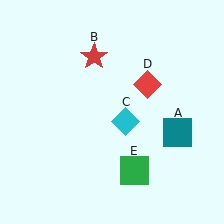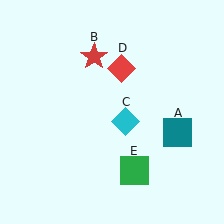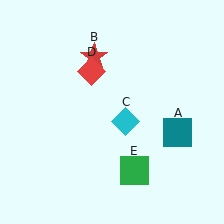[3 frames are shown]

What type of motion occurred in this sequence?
The red diamond (object D) rotated counterclockwise around the center of the scene.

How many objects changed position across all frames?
1 object changed position: red diamond (object D).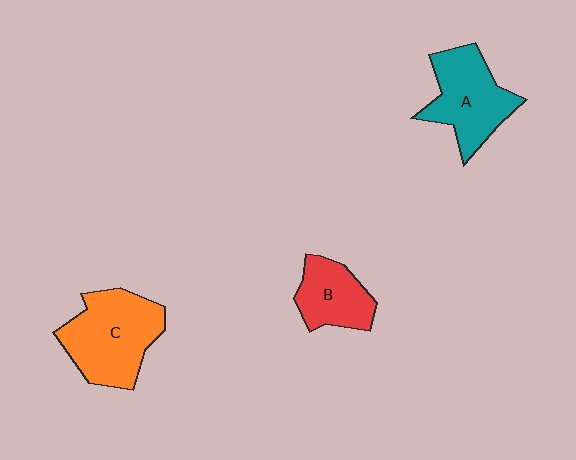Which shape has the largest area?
Shape C (orange).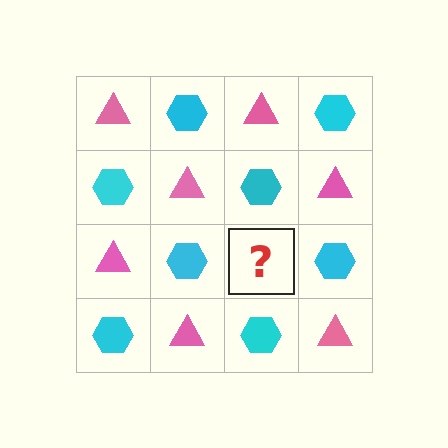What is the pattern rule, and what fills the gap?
The rule is that it alternates pink triangle and cyan hexagon in a checkerboard pattern. The gap should be filled with a pink triangle.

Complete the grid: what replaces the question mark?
The question mark should be replaced with a pink triangle.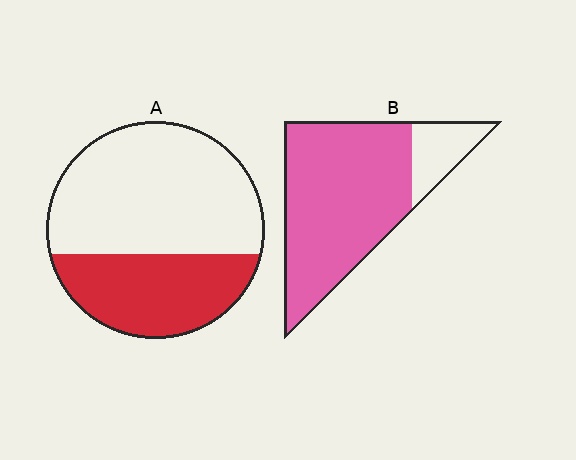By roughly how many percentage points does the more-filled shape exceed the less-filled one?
By roughly 45 percentage points (B over A).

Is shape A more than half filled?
No.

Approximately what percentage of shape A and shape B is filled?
A is approximately 35% and B is approximately 85%.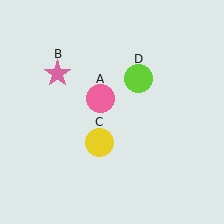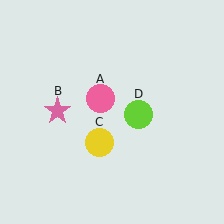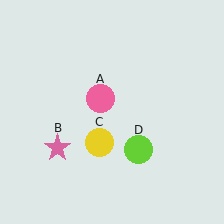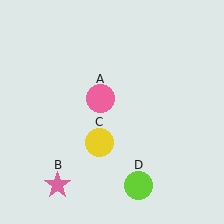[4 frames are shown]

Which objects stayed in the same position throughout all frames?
Pink circle (object A) and yellow circle (object C) remained stationary.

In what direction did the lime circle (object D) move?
The lime circle (object D) moved down.